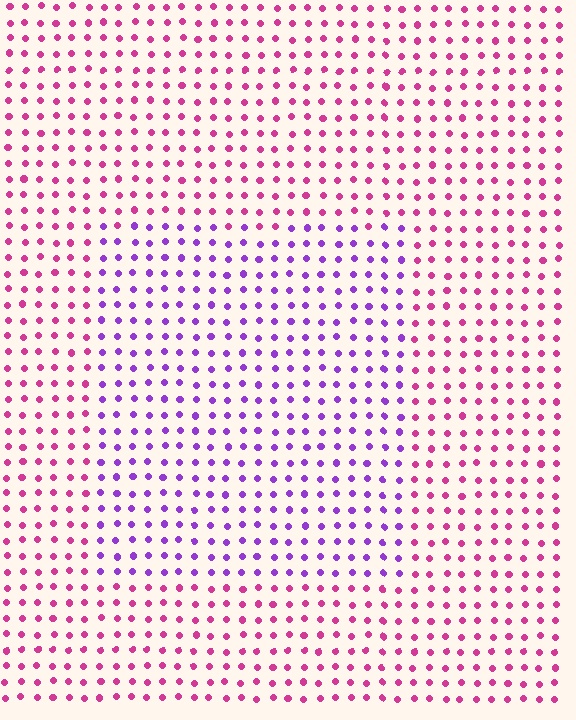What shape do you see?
I see a rectangle.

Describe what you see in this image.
The image is filled with small magenta elements in a uniform arrangement. A rectangle-shaped region is visible where the elements are tinted to a slightly different hue, forming a subtle color boundary.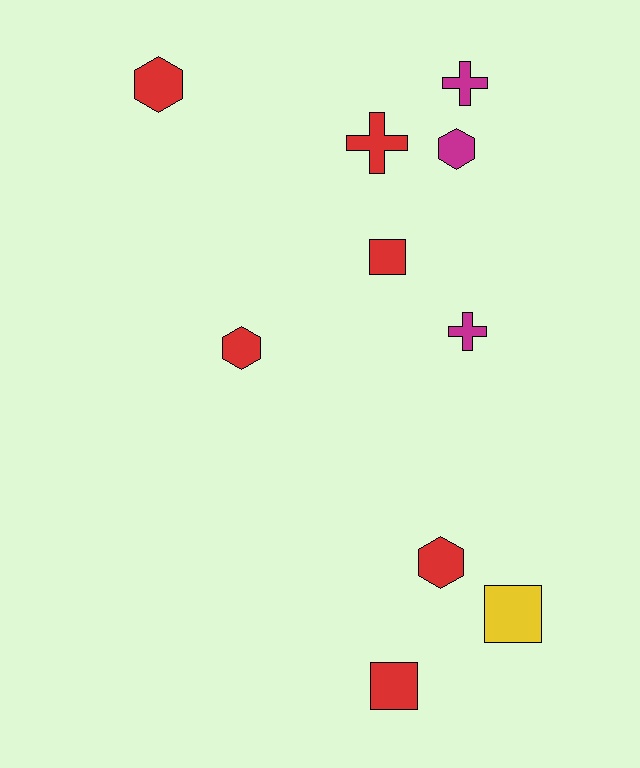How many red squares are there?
There are 2 red squares.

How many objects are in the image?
There are 10 objects.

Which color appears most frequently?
Red, with 6 objects.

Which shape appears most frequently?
Hexagon, with 4 objects.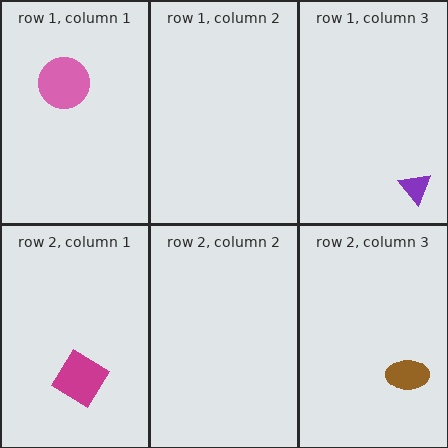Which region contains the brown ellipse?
The row 2, column 3 region.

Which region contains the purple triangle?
The row 1, column 3 region.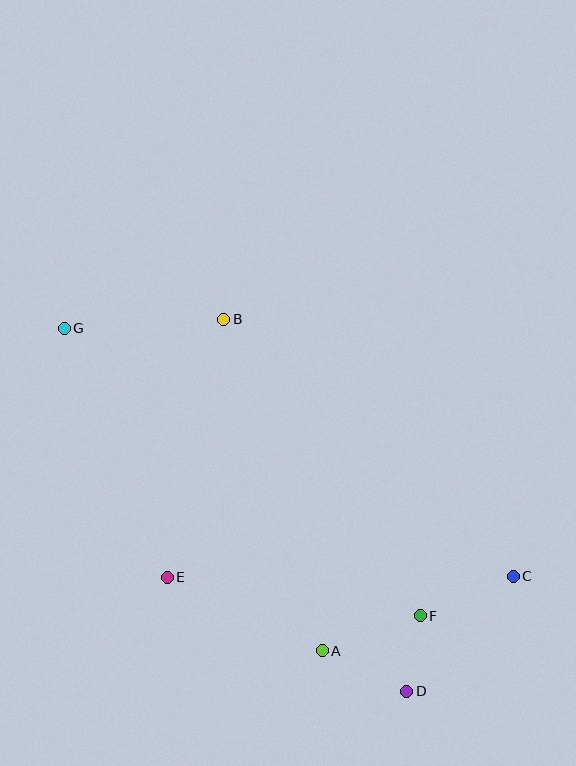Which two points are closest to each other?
Points D and F are closest to each other.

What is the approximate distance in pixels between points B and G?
The distance between B and G is approximately 160 pixels.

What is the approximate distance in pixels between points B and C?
The distance between B and C is approximately 387 pixels.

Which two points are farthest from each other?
Points C and G are farthest from each other.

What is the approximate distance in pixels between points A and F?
The distance between A and F is approximately 104 pixels.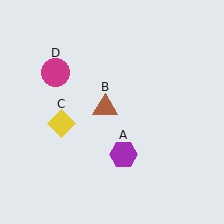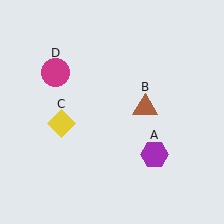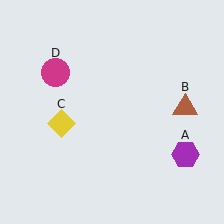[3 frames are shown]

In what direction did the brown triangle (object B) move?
The brown triangle (object B) moved right.